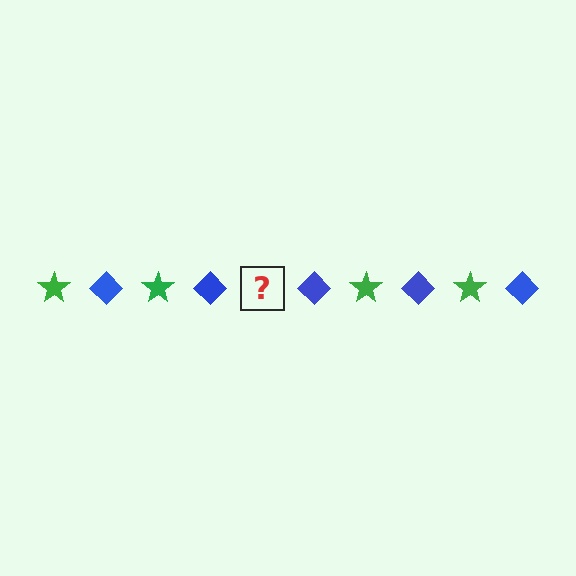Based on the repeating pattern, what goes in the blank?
The blank should be a green star.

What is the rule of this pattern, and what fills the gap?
The rule is that the pattern alternates between green star and blue diamond. The gap should be filled with a green star.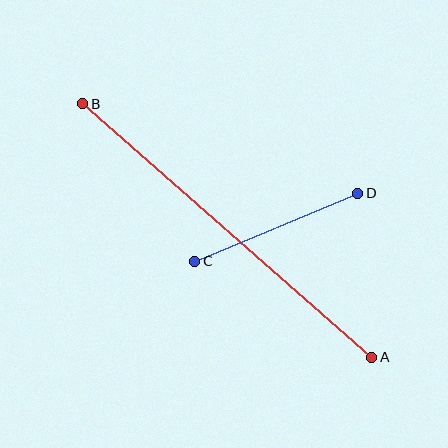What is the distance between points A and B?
The distance is approximately 384 pixels.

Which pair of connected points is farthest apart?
Points A and B are farthest apart.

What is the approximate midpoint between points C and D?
The midpoint is at approximately (276, 227) pixels.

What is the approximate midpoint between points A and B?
The midpoint is at approximately (227, 231) pixels.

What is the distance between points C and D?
The distance is approximately 177 pixels.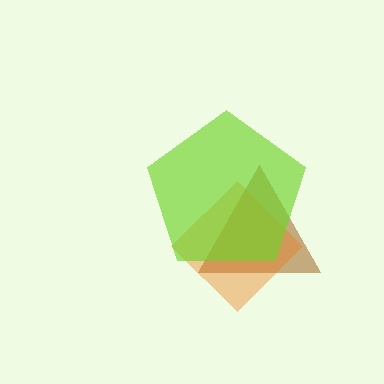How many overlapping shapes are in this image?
There are 3 overlapping shapes in the image.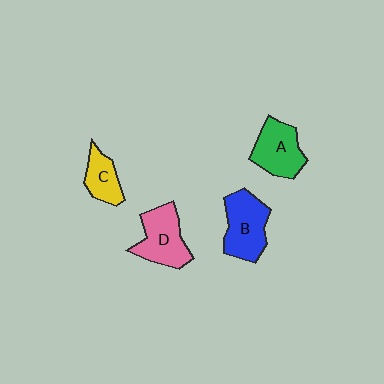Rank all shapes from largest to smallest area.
From largest to smallest: B (blue), D (pink), A (green), C (yellow).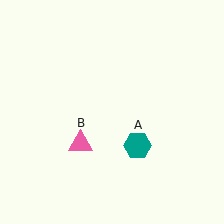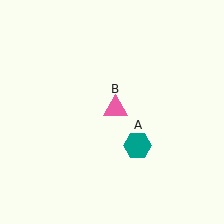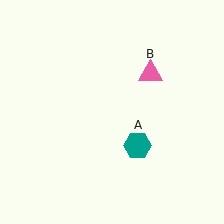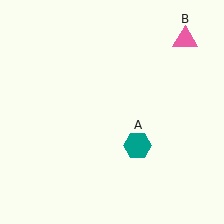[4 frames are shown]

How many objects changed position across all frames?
1 object changed position: pink triangle (object B).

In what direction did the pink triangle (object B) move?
The pink triangle (object B) moved up and to the right.